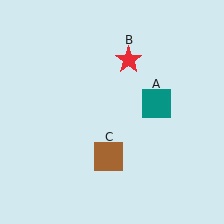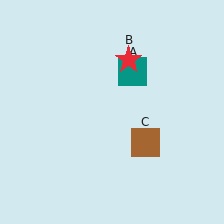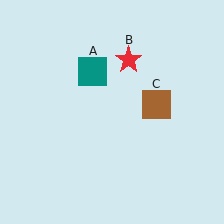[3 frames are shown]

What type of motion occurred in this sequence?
The teal square (object A), brown square (object C) rotated counterclockwise around the center of the scene.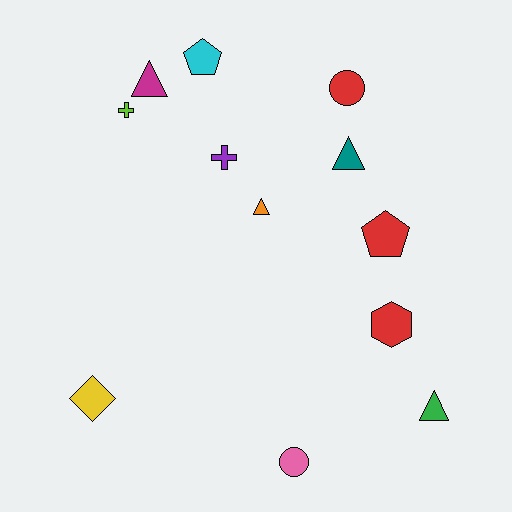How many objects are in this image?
There are 12 objects.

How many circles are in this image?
There are 2 circles.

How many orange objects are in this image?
There is 1 orange object.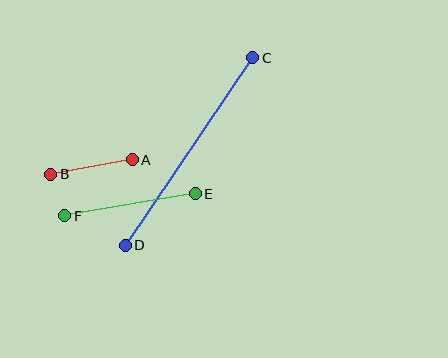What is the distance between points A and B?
The distance is approximately 83 pixels.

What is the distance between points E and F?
The distance is approximately 132 pixels.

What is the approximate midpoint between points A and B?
The midpoint is at approximately (92, 167) pixels.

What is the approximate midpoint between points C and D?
The midpoint is at approximately (189, 152) pixels.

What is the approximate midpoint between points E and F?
The midpoint is at approximately (130, 205) pixels.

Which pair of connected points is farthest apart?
Points C and D are farthest apart.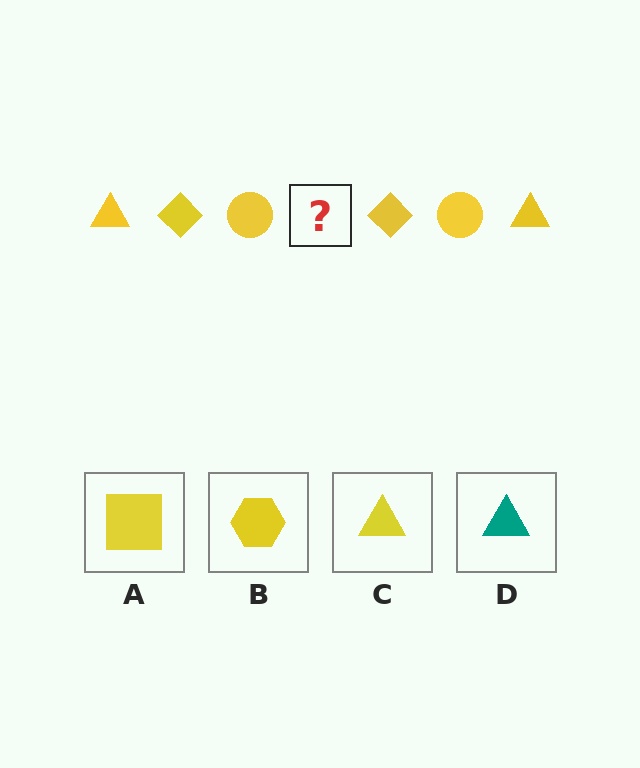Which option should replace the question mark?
Option C.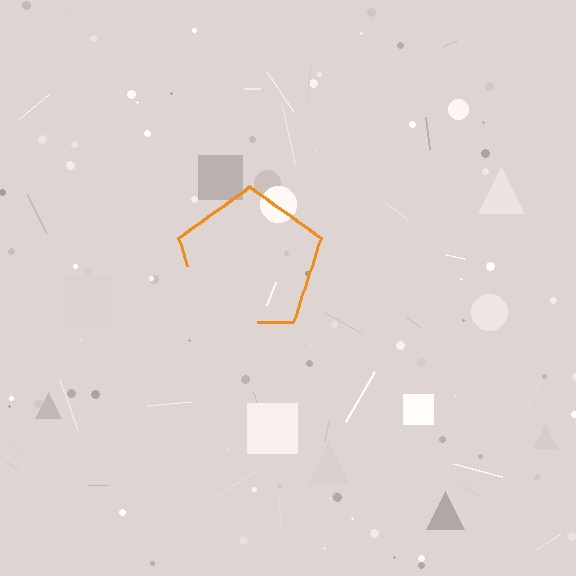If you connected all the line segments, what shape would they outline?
They would outline a pentagon.